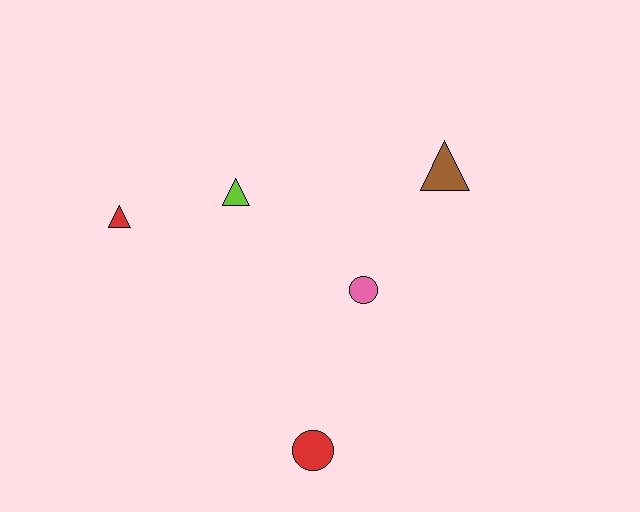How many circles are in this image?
There are 2 circles.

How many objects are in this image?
There are 5 objects.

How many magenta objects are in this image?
There are no magenta objects.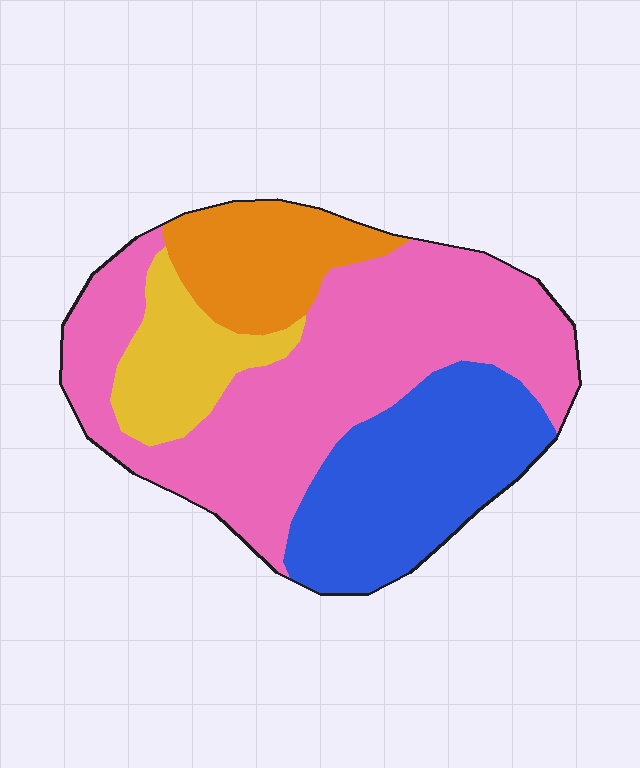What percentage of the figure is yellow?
Yellow covers about 10% of the figure.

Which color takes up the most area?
Pink, at roughly 50%.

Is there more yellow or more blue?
Blue.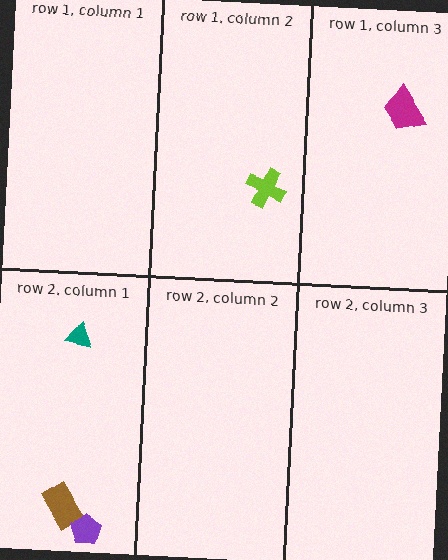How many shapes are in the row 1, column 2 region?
1.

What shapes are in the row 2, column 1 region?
The teal triangle, the brown rectangle, the purple pentagon.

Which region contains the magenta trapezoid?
The row 1, column 3 region.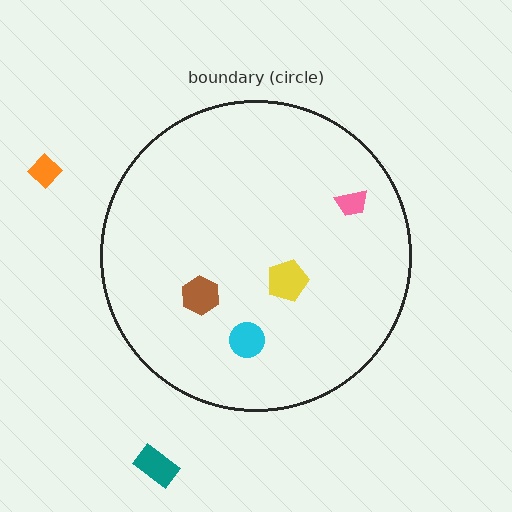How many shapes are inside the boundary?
4 inside, 2 outside.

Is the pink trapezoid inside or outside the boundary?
Inside.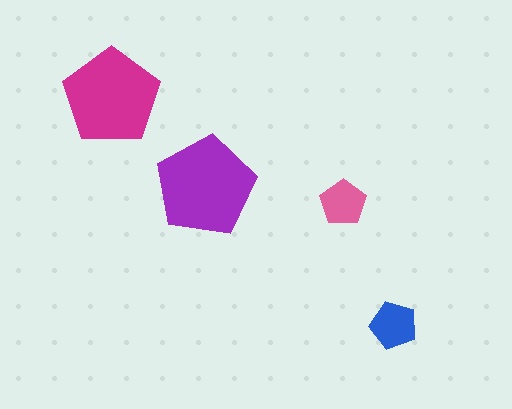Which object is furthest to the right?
The blue pentagon is rightmost.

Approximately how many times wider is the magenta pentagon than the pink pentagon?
About 2 times wider.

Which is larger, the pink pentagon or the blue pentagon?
The blue one.